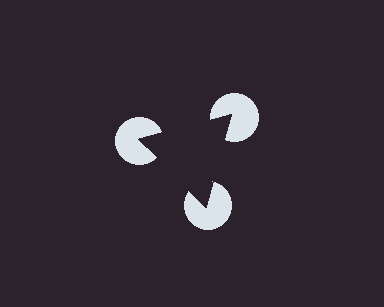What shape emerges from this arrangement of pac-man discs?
An illusory triangle — its edges are inferred from the aligned wedge cuts in the pac-man discs, not physically drawn.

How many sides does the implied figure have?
3 sides.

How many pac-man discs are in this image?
There are 3 — one at each vertex of the illusory triangle.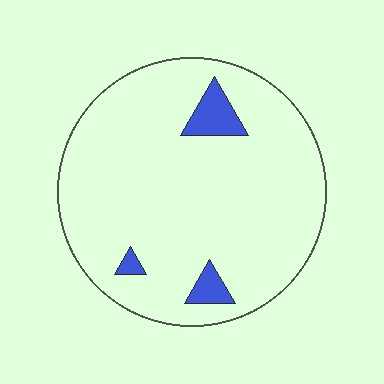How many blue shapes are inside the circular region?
3.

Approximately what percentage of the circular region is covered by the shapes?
Approximately 5%.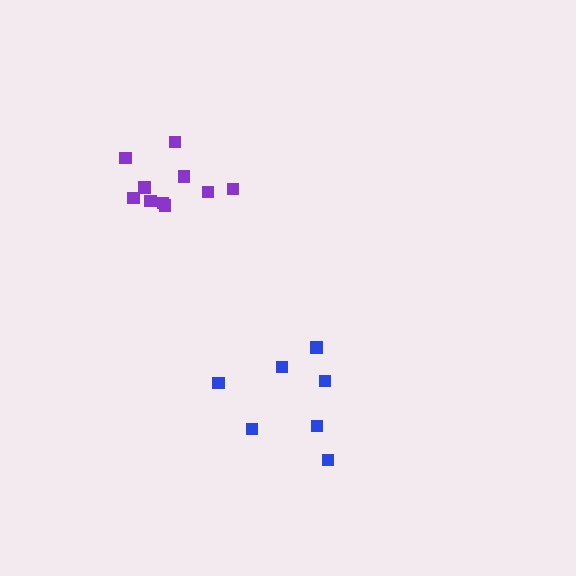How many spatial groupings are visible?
There are 2 spatial groupings.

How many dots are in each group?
Group 1: 10 dots, Group 2: 7 dots (17 total).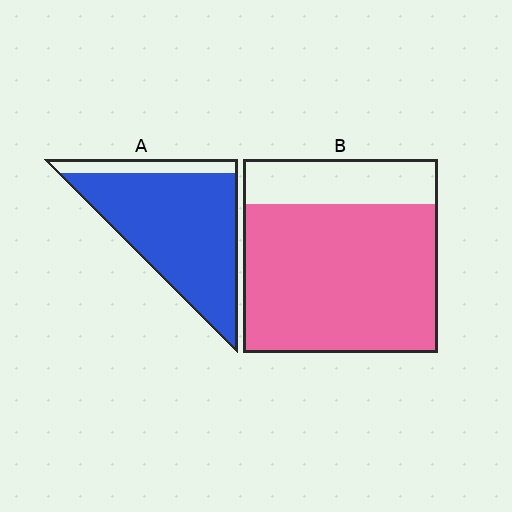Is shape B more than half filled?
Yes.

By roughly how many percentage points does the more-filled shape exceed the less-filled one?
By roughly 10 percentage points (A over B).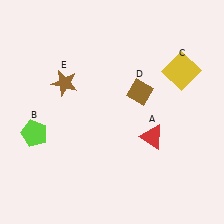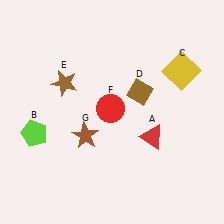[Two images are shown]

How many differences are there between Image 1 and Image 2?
There are 2 differences between the two images.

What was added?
A red circle (F), a brown star (G) were added in Image 2.